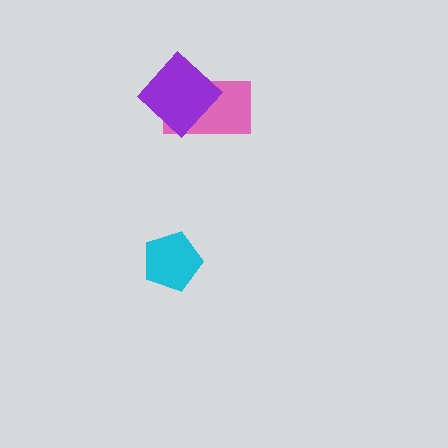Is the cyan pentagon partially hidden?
No, no other shape covers it.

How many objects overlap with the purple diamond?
1 object overlaps with the purple diamond.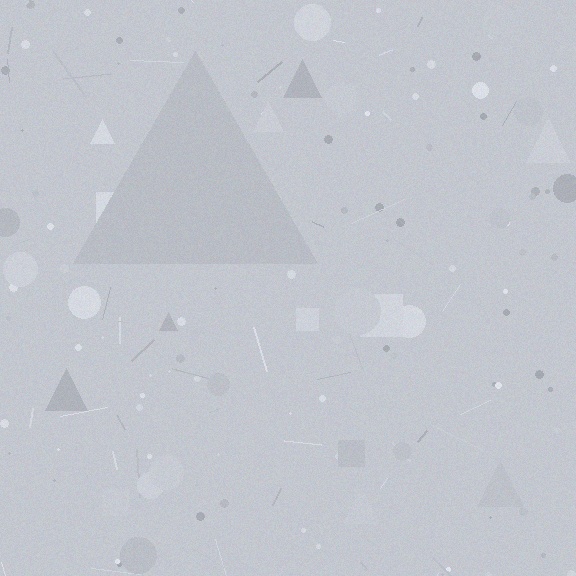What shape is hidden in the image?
A triangle is hidden in the image.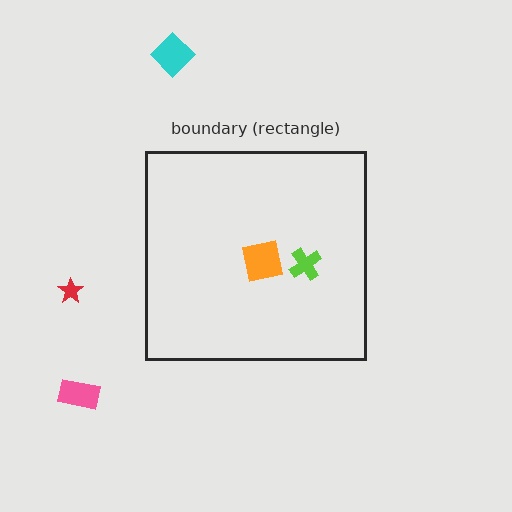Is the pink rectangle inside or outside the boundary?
Outside.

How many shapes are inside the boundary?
2 inside, 3 outside.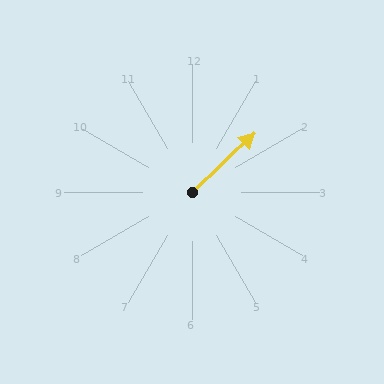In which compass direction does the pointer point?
Northeast.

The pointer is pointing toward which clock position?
Roughly 2 o'clock.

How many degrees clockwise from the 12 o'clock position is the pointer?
Approximately 46 degrees.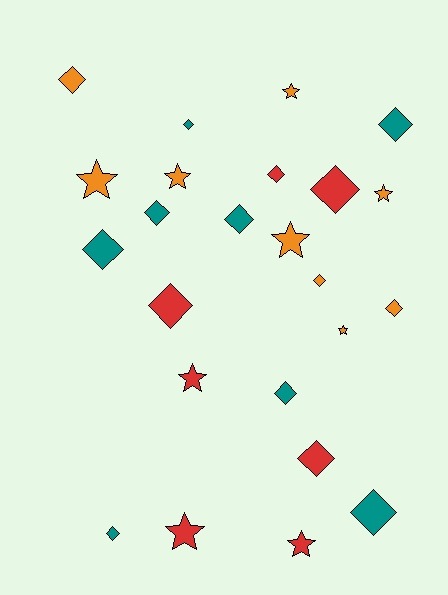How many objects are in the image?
There are 24 objects.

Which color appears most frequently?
Orange, with 9 objects.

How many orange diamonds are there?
There are 3 orange diamonds.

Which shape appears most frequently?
Diamond, with 15 objects.